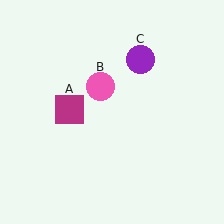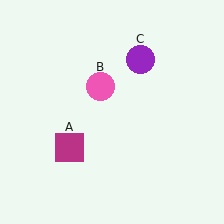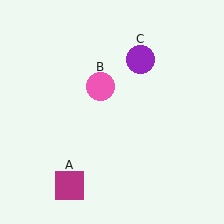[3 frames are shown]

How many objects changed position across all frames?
1 object changed position: magenta square (object A).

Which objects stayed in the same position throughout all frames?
Pink circle (object B) and purple circle (object C) remained stationary.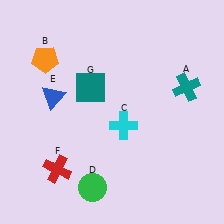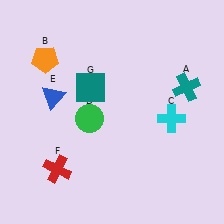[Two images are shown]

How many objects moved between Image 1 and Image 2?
2 objects moved between the two images.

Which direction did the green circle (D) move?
The green circle (D) moved up.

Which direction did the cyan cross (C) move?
The cyan cross (C) moved right.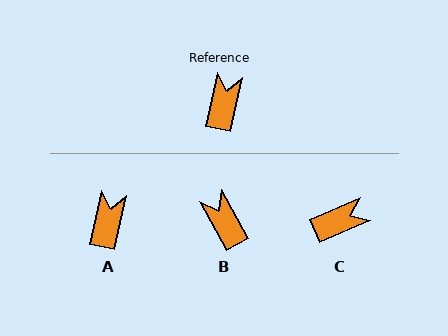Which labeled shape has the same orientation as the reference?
A.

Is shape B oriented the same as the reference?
No, it is off by about 40 degrees.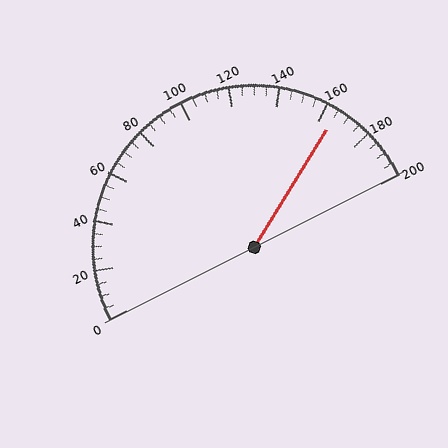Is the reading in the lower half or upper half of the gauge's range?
The reading is in the upper half of the range (0 to 200).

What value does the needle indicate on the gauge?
The needle indicates approximately 165.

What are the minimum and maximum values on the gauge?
The gauge ranges from 0 to 200.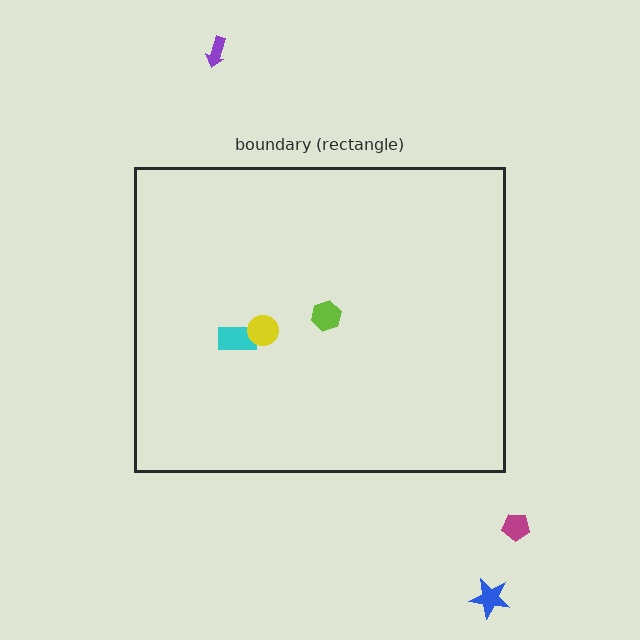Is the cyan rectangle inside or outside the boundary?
Inside.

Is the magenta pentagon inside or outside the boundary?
Outside.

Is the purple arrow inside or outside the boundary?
Outside.